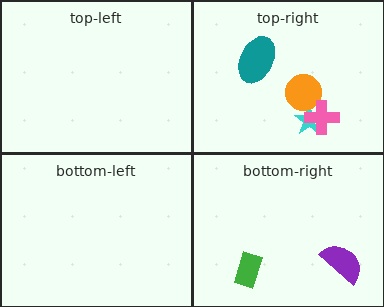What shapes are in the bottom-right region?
The purple semicircle, the green rectangle.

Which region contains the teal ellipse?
The top-right region.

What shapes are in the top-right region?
The teal ellipse, the cyan star, the orange circle, the pink cross.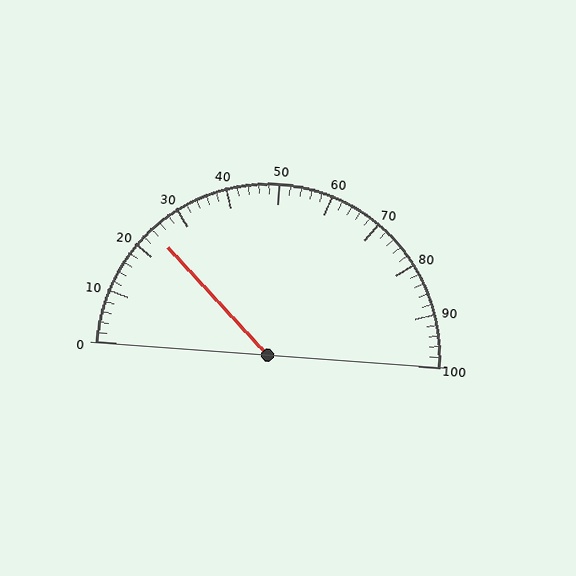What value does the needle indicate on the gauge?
The needle indicates approximately 24.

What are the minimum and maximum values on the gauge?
The gauge ranges from 0 to 100.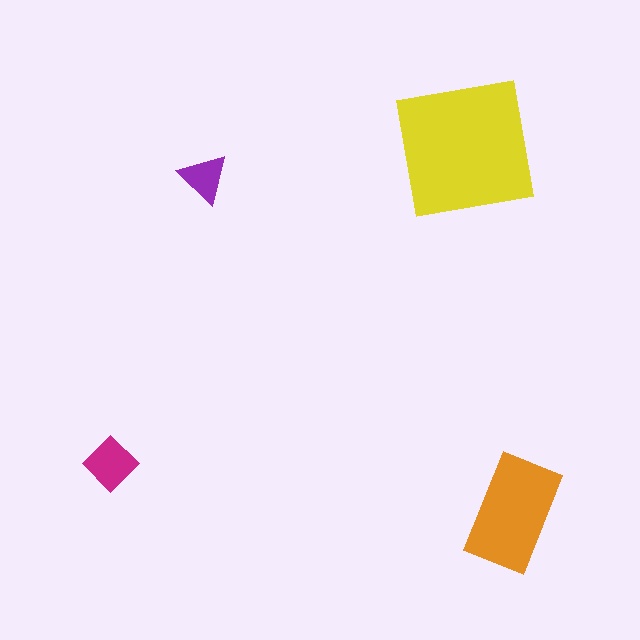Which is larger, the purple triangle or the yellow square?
The yellow square.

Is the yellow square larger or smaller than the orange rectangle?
Larger.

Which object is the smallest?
The purple triangle.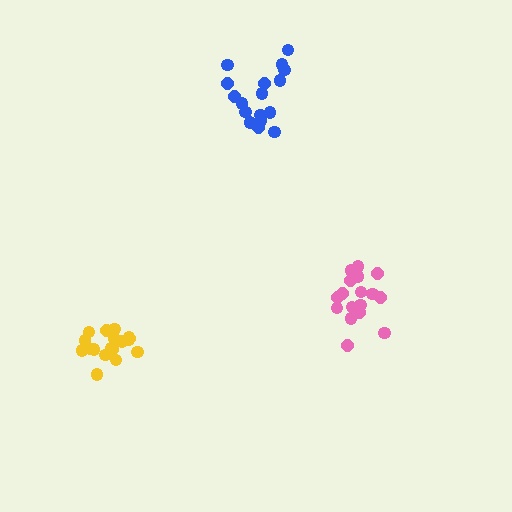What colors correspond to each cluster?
The clusters are colored: yellow, blue, pink.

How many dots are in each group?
Group 1: 19 dots, Group 2: 18 dots, Group 3: 17 dots (54 total).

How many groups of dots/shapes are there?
There are 3 groups.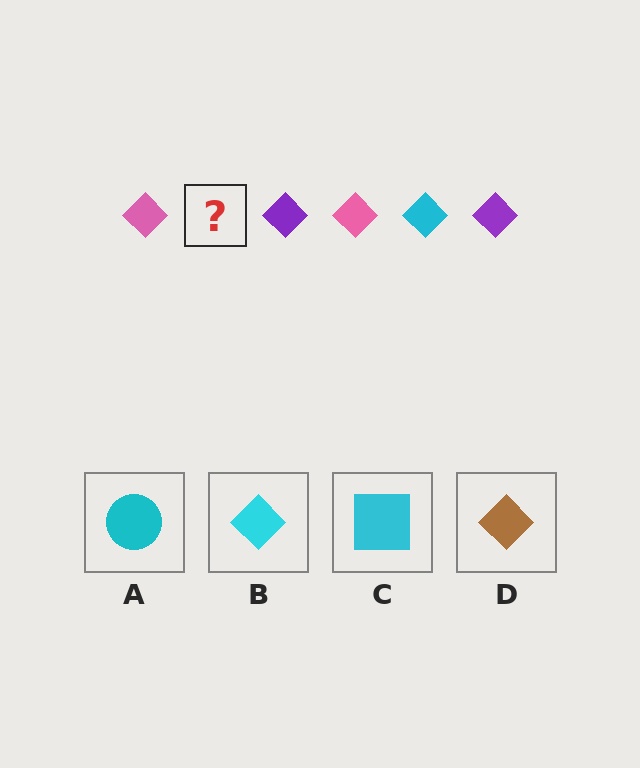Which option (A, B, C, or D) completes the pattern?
B.